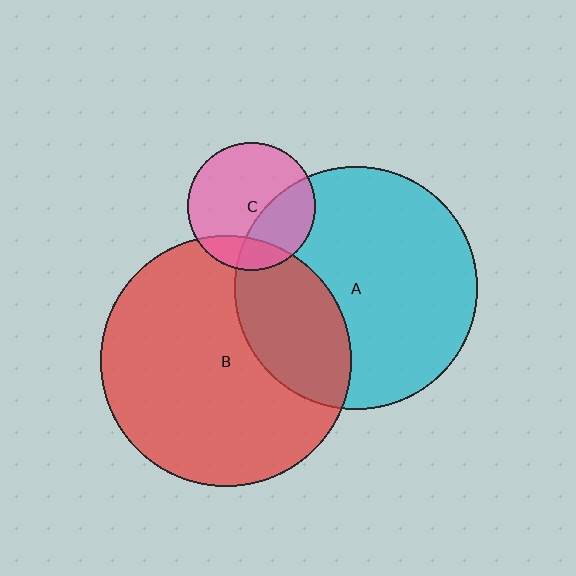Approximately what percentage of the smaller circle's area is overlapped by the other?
Approximately 15%.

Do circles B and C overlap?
Yes.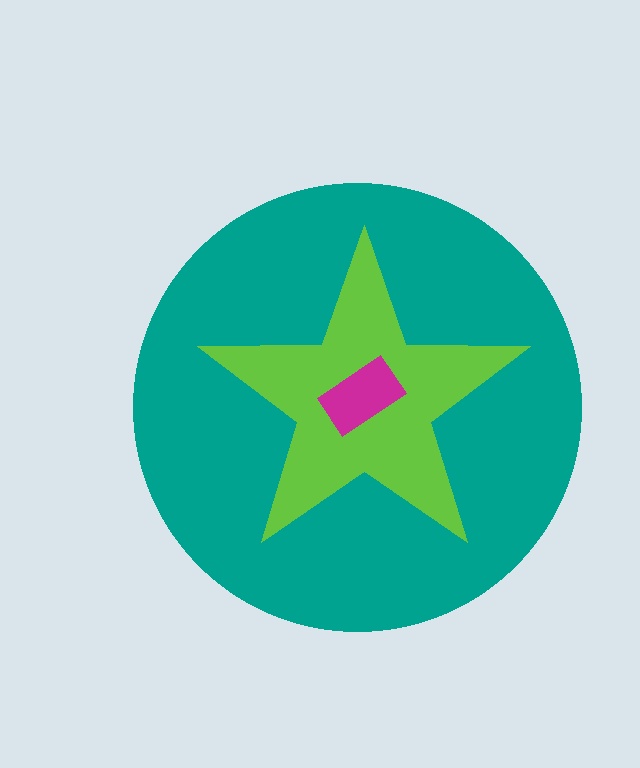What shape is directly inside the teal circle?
The lime star.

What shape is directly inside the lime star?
The magenta rectangle.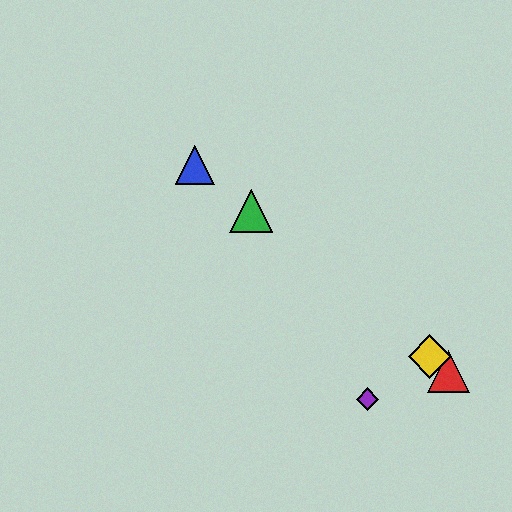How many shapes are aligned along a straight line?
4 shapes (the red triangle, the blue triangle, the green triangle, the yellow diamond) are aligned along a straight line.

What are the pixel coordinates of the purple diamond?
The purple diamond is at (368, 399).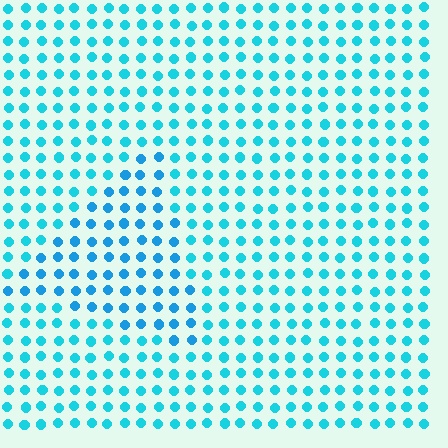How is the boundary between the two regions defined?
The boundary is defined purely by a slight shift in hue (about 17 degrees). Spacing, size, and orientation are identical on both sides.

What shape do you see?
I see a triangle.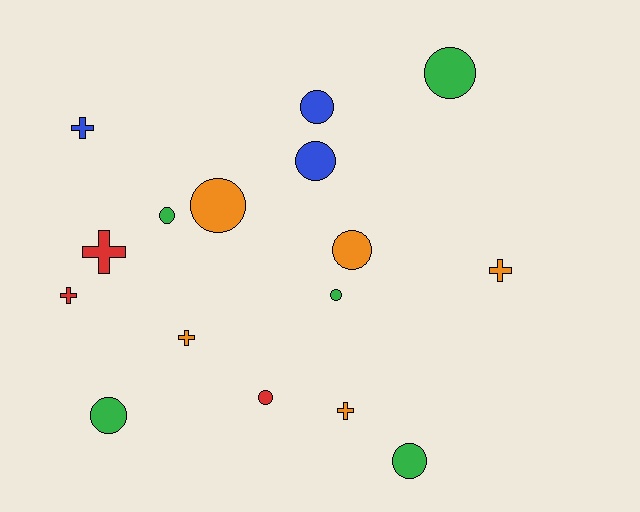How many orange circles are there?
There are 2 orange circles.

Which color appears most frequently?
Green, with 5 objects.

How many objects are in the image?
There are 16 objects.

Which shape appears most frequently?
Circle, with 10 objects.